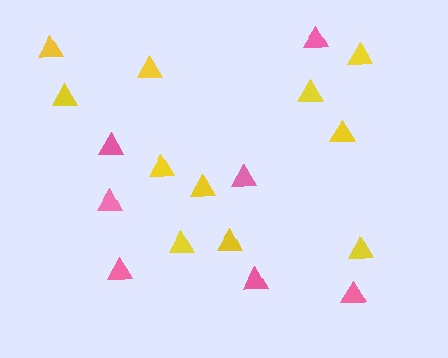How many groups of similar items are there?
There are 2 groups: one group of yellow triangles (11) and one group of pink triangles (7).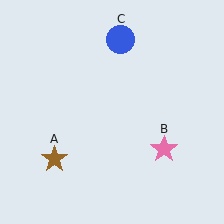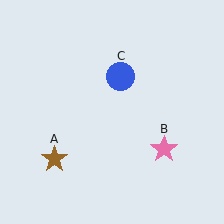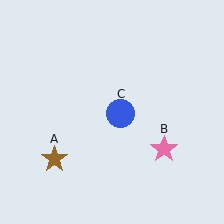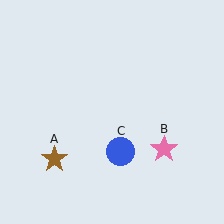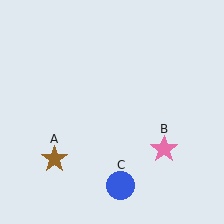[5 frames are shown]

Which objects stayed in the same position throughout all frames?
Brown star (object A) and pink star (object B) remained stationary.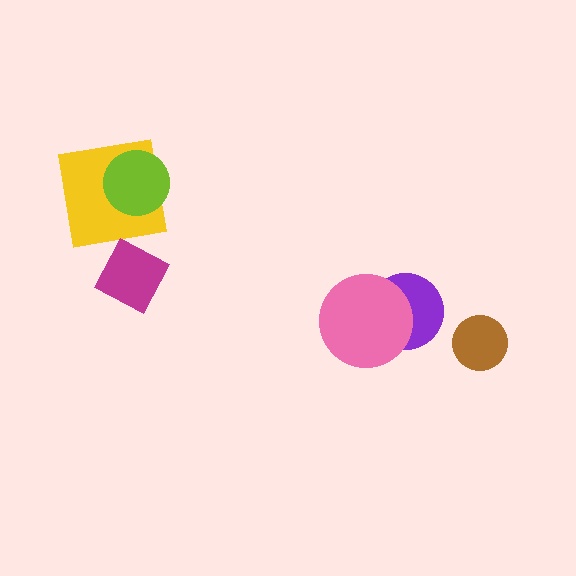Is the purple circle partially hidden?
Yes, it is partially covered by another shape.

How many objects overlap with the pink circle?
1 object overlaps with the pink circle.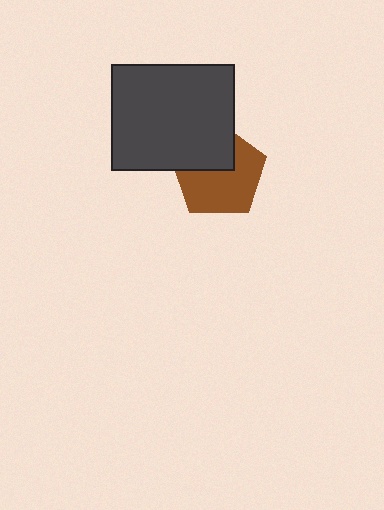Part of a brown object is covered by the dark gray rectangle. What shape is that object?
It is a pentagon.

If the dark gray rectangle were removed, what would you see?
You would see the complete brown pentagon.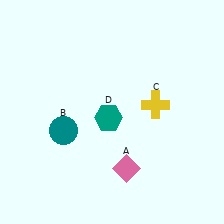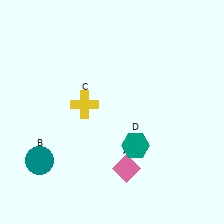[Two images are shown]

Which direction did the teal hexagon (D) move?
The teal hexagon (D) moved down.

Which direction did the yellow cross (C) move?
The yellow cross (C) moved left.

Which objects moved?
The objects that moved are: the teal circle (B), the yellow cross (C), the teal hexagon (D).